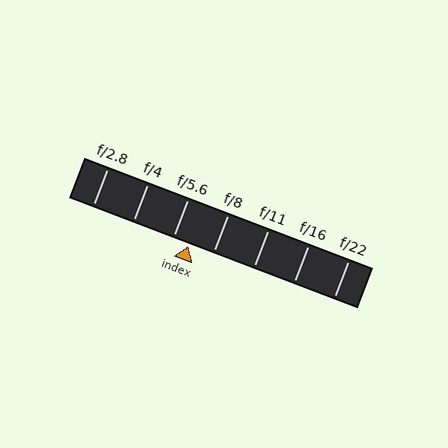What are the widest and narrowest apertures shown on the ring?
The widest aperture shown is f/2.8 and the narrowest is f/22.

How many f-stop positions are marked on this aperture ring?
There are 7 f-stop positions marked.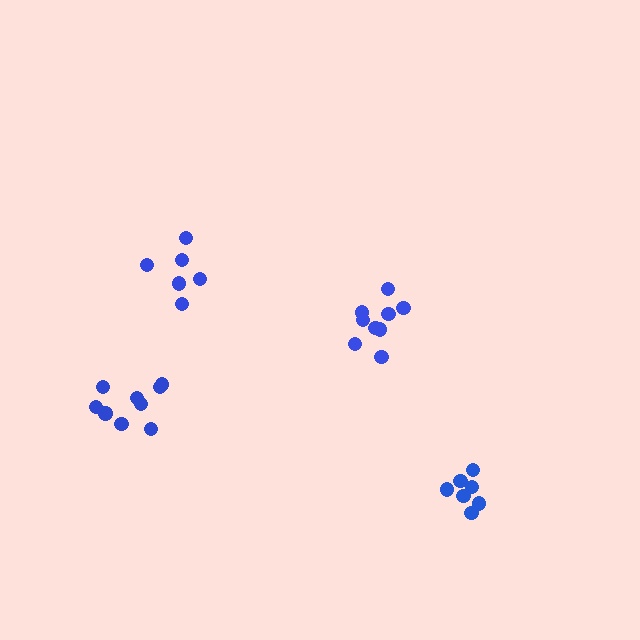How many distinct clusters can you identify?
There are 4 distinct clusters.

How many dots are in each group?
Group 1: 9 dots, Group 2: 9 dots, Group 3: 6 dots, Group 4: 7 dots (31 total).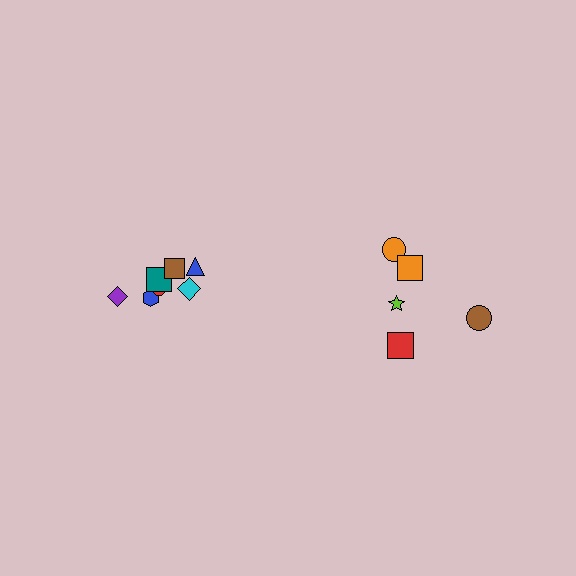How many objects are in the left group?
There are 7 objects.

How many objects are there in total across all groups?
There are 12 objects.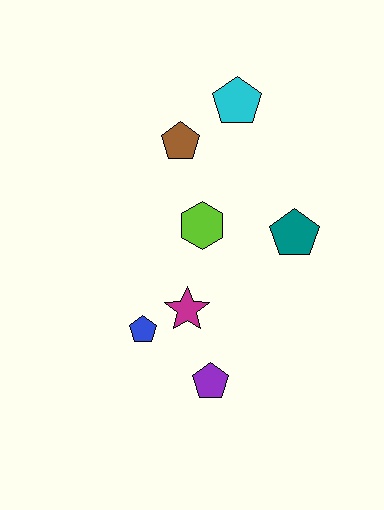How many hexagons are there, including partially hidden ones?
There is 1 hexagon.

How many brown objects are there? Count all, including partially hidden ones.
There is 1 brown object.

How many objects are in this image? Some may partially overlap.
There are 7 objects.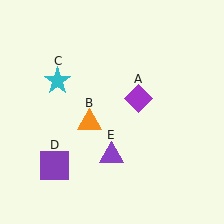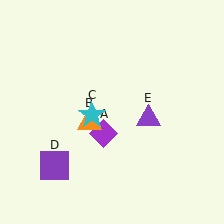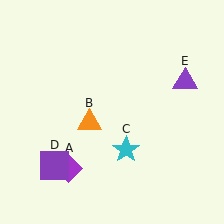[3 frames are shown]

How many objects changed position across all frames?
3 objects changed position: purple diamond (object A), cyan star (object C), purple triangle (object E).